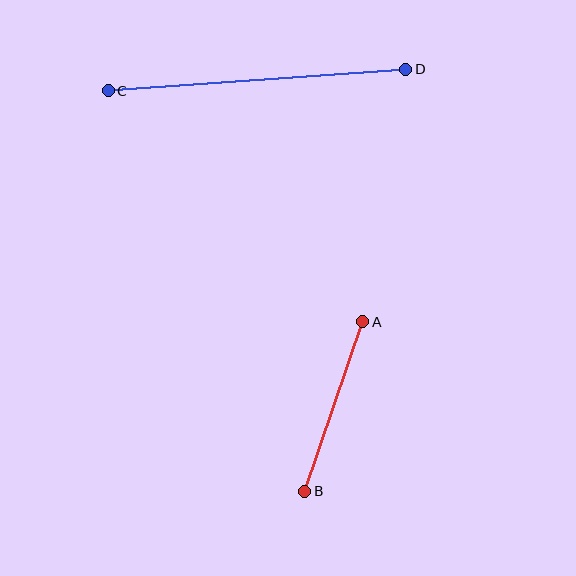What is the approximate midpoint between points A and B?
The midpoint is at approximately (334, 406) pixels.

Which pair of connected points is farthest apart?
Points C and D are farthest apart.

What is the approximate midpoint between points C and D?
The midpoint is at approximately (257, 80) pixels.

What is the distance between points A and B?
The distance is approximately 179 pixels.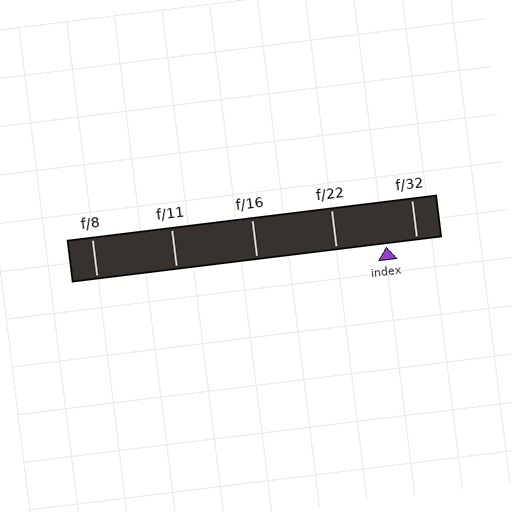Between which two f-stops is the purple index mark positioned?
The index mark is between f/22 and f/32.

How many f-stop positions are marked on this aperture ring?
There are 5 f-stop positions marked.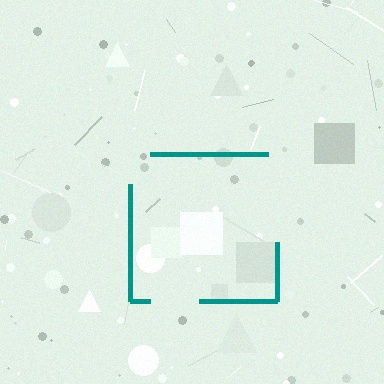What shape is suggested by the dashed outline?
The dashed outline suggests a square.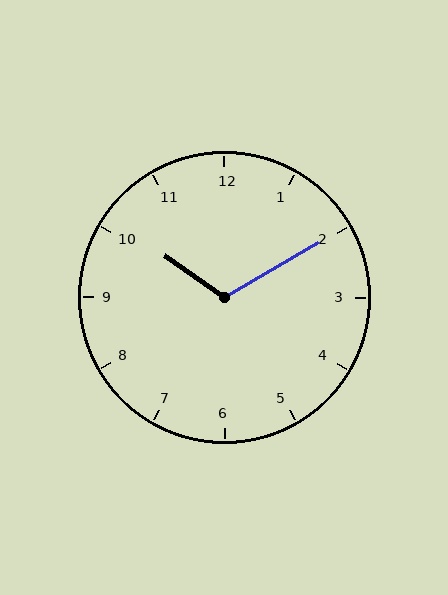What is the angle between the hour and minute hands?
Approximately 115 degrees.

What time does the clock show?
10:10.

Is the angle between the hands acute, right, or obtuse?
It is obtuse.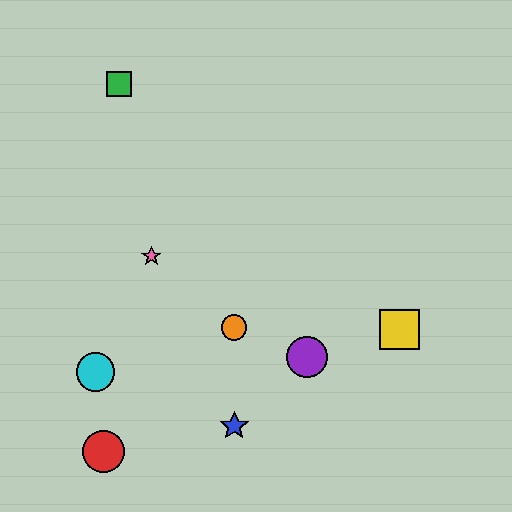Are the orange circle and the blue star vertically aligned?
Yes, both are at x≈234.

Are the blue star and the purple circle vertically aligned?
No, the blue star is at x≈234 and the purple circle is at x≈307.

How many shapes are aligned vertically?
2 shapes (the blue star, the orange circle) are aligned vertically.